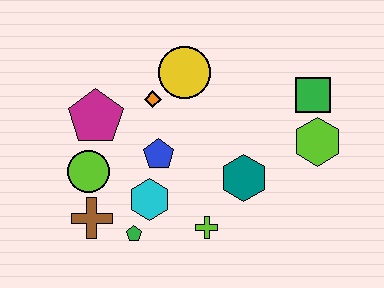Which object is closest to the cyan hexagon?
The green pentagon is closest to the cyan hexagon.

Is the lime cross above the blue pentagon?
No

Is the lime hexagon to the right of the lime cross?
Yes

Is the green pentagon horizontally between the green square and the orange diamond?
No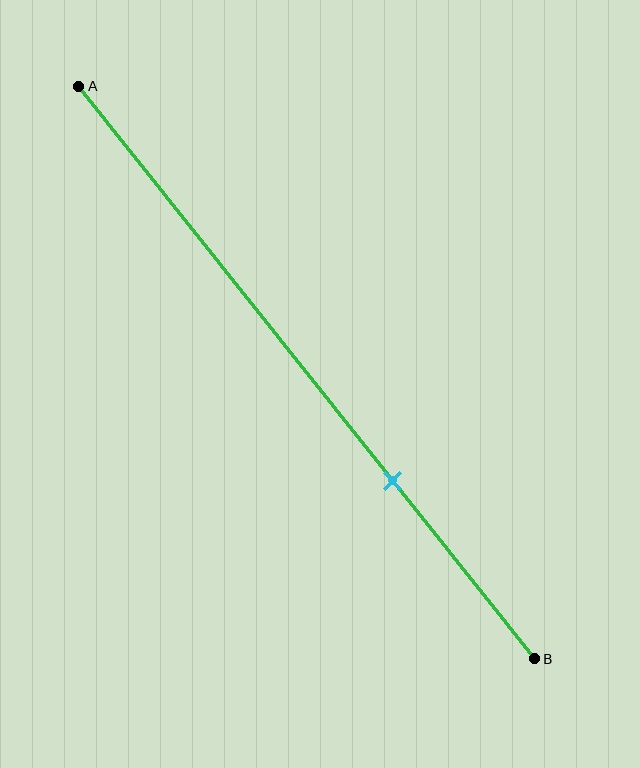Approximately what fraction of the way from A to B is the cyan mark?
The cyan mark is approximately 70% of the way from A to B.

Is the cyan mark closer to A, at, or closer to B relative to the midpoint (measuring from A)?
The cyan mark is closer to point B than the midpoint of segment AB.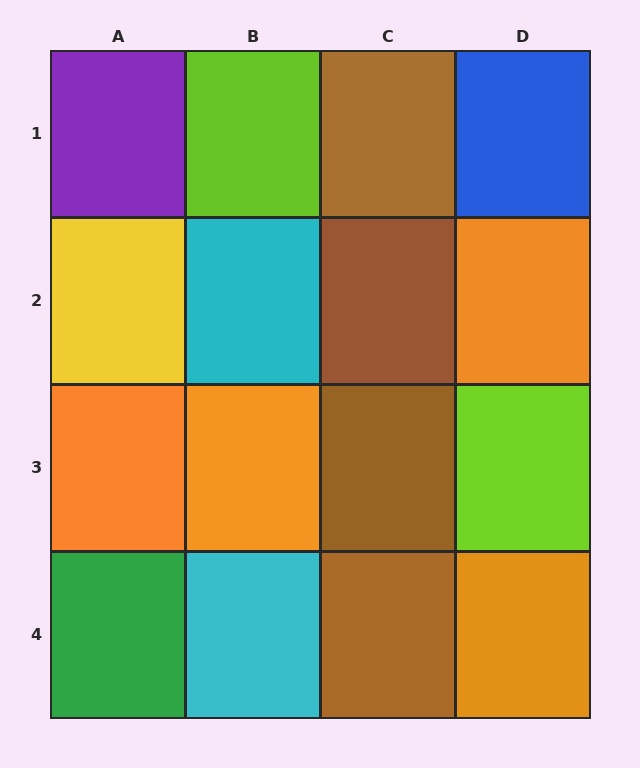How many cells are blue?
1 cell is blue.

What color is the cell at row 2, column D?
Orange.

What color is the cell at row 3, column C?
Brown.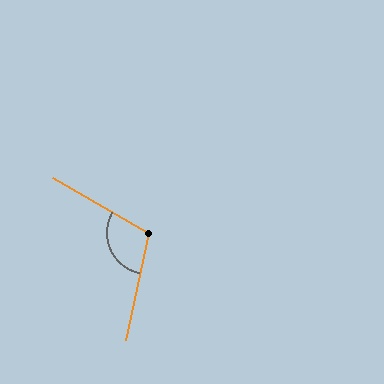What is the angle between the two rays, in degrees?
Approximately 108 degrees.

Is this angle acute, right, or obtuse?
It is obtuse.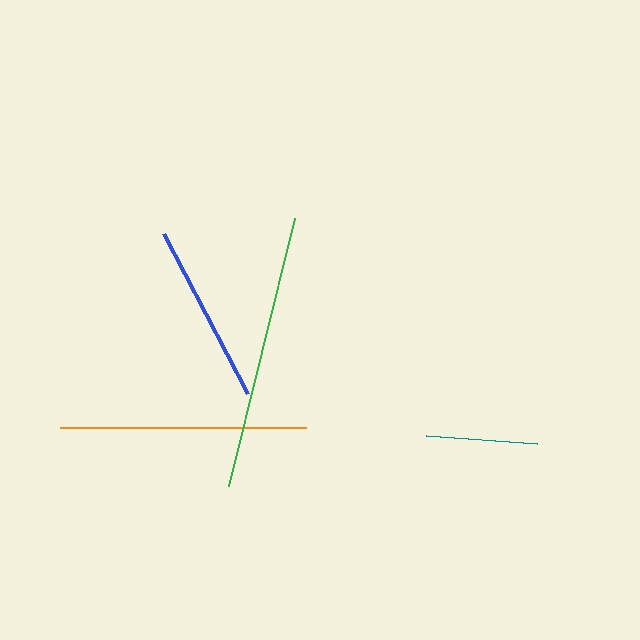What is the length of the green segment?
The green segment is approximately 276 pixels long.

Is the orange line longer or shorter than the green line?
The green line is longer than the orange line.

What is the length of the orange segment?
The orange segment is approximately 246 pixels long.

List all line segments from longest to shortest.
From longest to shortest: green, orange, blue, teal.